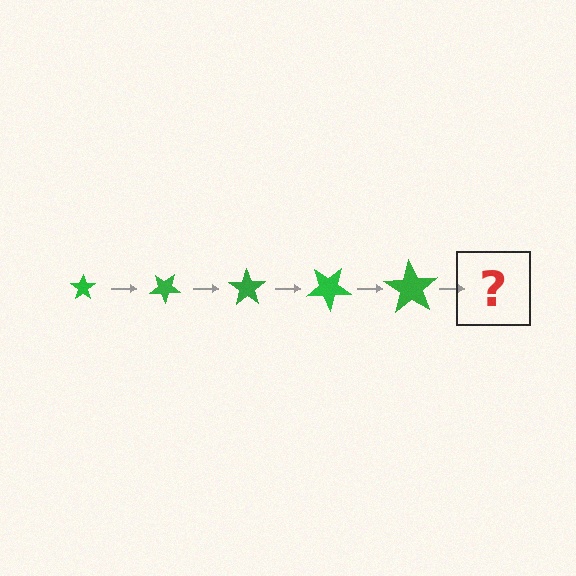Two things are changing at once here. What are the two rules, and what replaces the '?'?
The two rules are that the star grows larger each step and it rotates 35 degrees each step. The '?' should be a star, larger than the previous one and rotated 175 degrees from the start.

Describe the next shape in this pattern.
It should be a star, larger than the previous one and rotated 175 degrees from the start.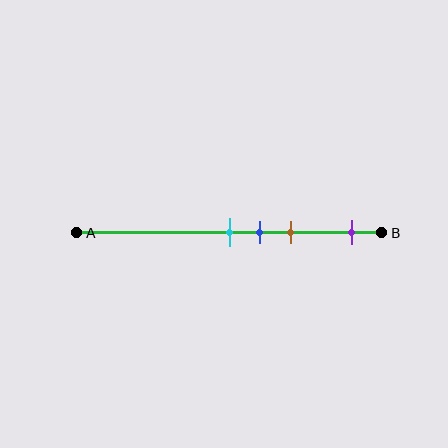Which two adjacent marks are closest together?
The cyan and blue marks are the closest adjacent pair.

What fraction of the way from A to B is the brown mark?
The brown mark is approximately 70% (0.7) of the way from A to B.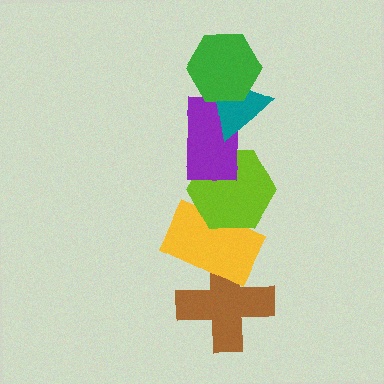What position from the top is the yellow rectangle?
The yellow rectangle is 5th from the top.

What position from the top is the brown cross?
The brown cross is 6th from the top.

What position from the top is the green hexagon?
The green hexagon is 1st from the top.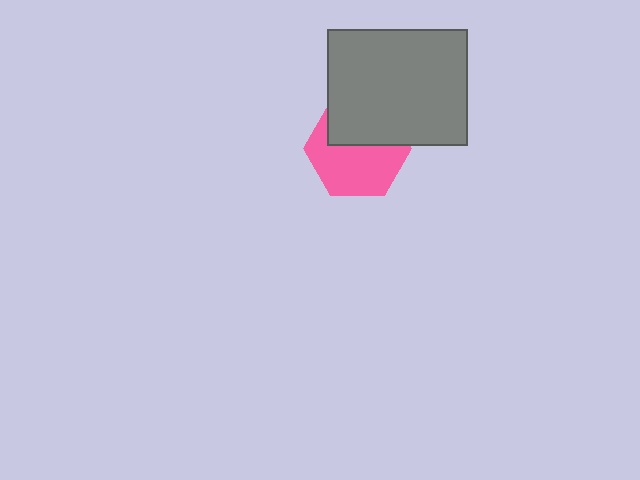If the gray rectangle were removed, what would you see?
You would see the complete pink hexagon.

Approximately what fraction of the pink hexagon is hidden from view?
Roughly 40% of the pink hexagon is hidden behind the gray rectangle.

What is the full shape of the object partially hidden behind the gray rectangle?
The partially hidden object is a pink hexagon.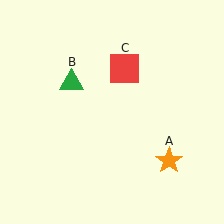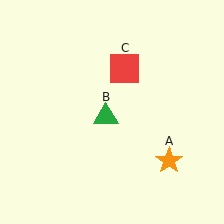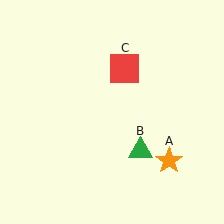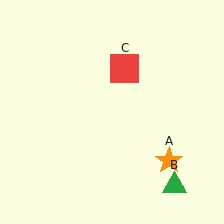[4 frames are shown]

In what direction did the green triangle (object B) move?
The green triangle (object B) moved down and to the right.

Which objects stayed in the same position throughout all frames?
Orange star (object A) and red square (object C) remained stationary.